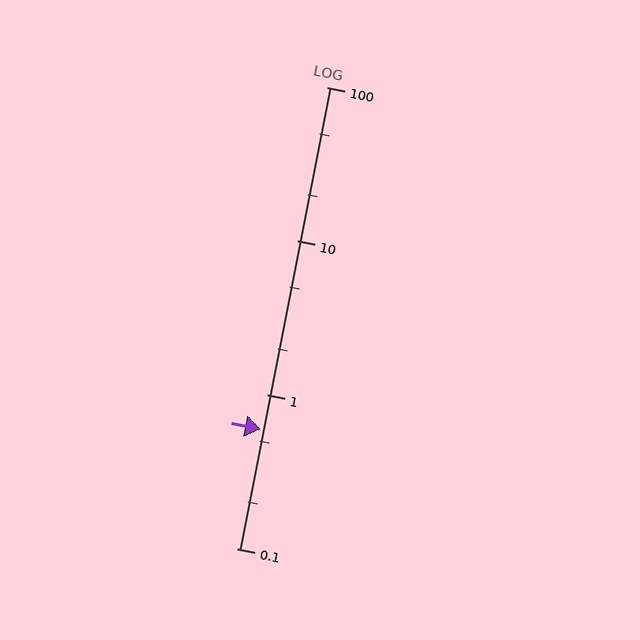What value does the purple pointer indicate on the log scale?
The pointer indicates approximately 0.6.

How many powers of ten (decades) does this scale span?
The scale spans 3 decades, from 0.1 to 100.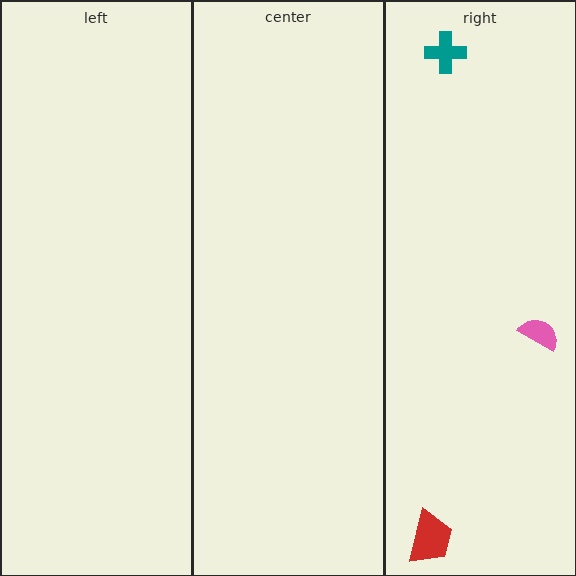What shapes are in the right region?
The teal cross, the pink semicircle, the red trapezoid.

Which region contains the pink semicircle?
The right region.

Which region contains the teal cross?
The right region.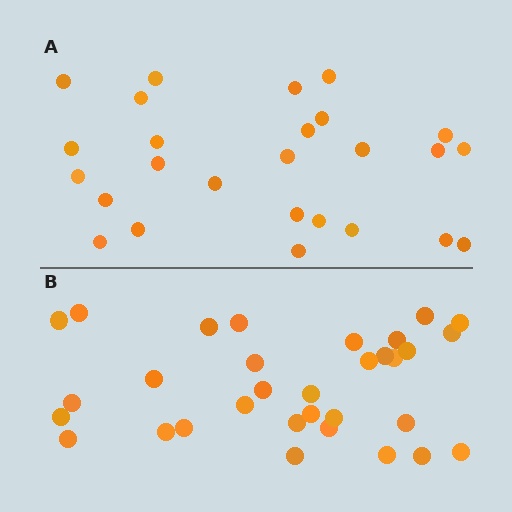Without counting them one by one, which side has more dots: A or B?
Region B (the bottom region) has more dots.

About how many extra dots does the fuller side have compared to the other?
Region B has about 6 more dots than region A.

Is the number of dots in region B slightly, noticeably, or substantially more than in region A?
Region B has only slightly more — the two regions are fairly close. The ratio is roughly 1.2 to 1.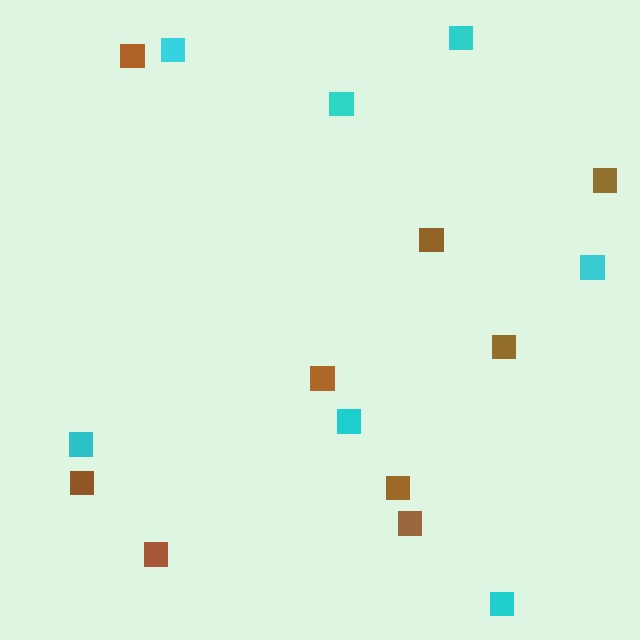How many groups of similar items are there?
There are 2 groups: one group of brown squares (9) and one group of cyan squares (7).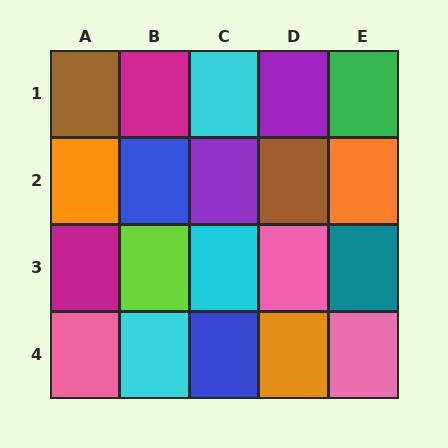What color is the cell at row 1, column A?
Brown.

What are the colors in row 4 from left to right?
Pink, cyan, blue, orange, pink.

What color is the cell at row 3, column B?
Lime.